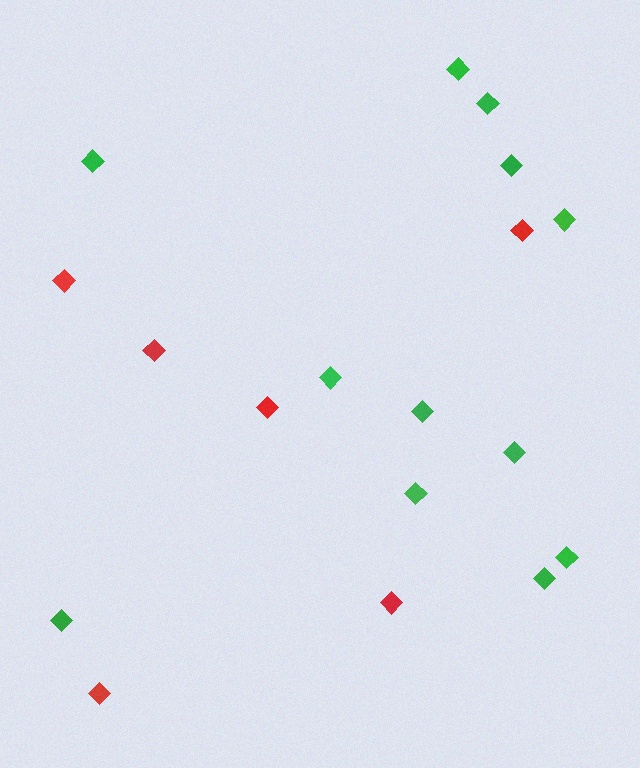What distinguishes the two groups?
There are 2 groups: one group of green diamonds (12) and one group of red diamonds (6).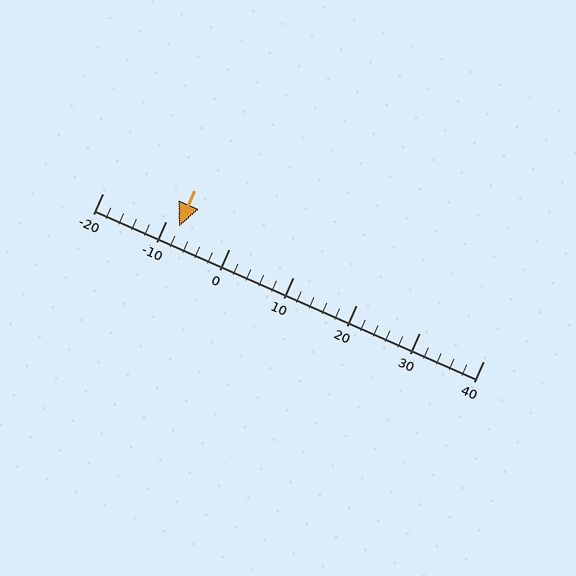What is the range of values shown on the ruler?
The ruler shows values from -20 to 40.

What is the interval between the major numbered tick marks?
The major tick marks are spaced 10 units apart.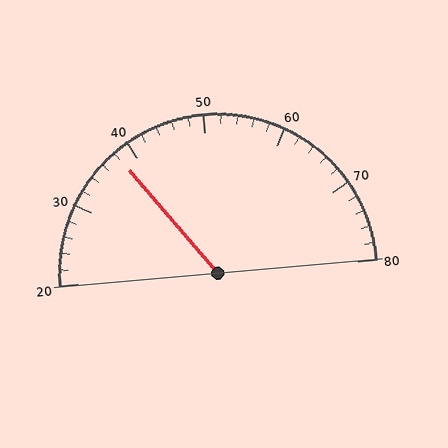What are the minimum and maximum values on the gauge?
The gauge ranges from 20 to 80.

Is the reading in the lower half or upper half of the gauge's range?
The reading is in the lower half of the range (20 to 80).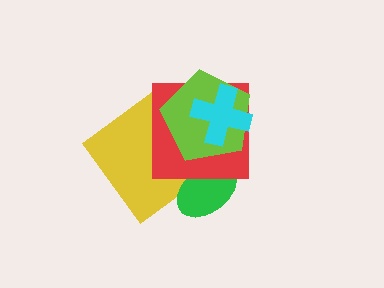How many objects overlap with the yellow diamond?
3 objects overlap with the yellow diamond.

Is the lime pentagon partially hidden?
Yes, it is partially covered by another shape.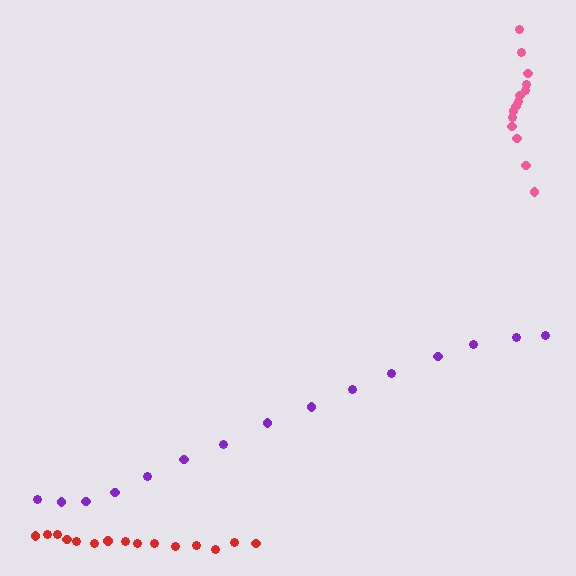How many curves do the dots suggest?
There are 3 distinct paths.